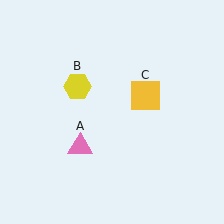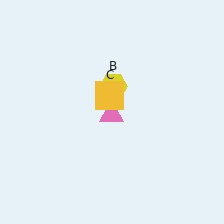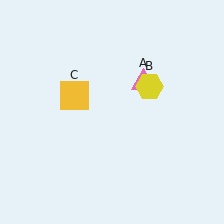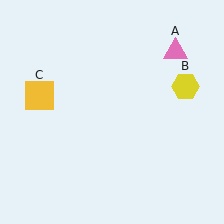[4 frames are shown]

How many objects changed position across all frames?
3 objects changed position: pink triangle (object A), yellow hexagon (object B), yellow square (object C).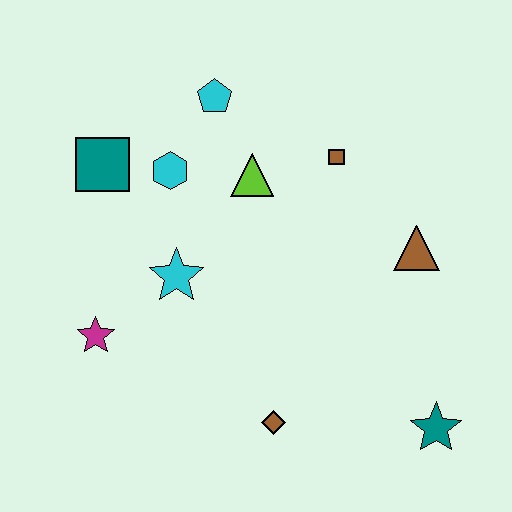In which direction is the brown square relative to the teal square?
The brown square is to the right of the teal square.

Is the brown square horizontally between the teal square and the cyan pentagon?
No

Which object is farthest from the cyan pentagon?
The teal star is farthest from the cyan pentagon.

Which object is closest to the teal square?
The cyan hexagon is closest to the teal square.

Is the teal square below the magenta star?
No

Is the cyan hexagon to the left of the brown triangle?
Yes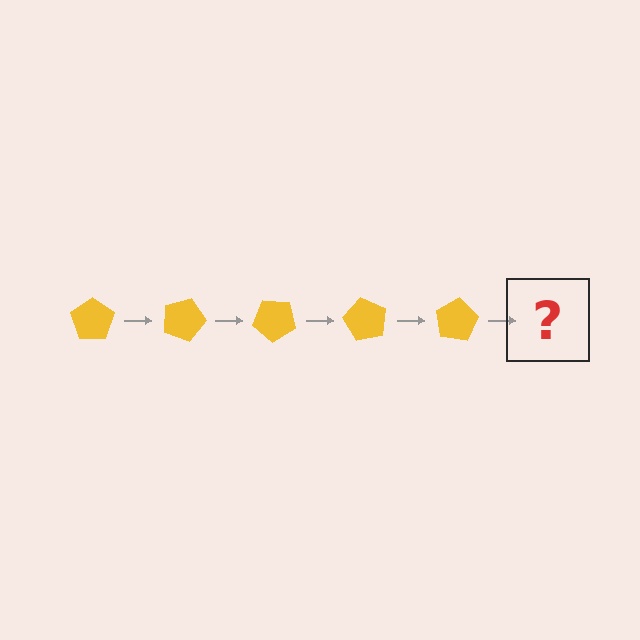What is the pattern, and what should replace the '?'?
The pattern is that the pentagon rotates 20 degrees each step. The '?' should be a yellow pentagon rotated 100 degrees.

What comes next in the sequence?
The next element should be a yellow pentagon rotated 100 degrees.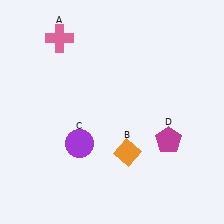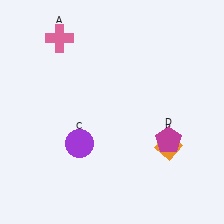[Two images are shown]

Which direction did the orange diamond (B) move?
The orange diamond (B) moved right.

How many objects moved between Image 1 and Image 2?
1 object moved between the two images.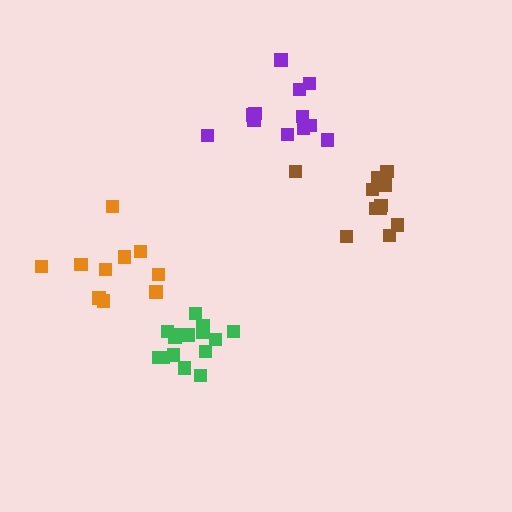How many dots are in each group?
Group 1: 10 dots, Group 2: 15 dots, Group 3: 12 dots, Group 4: 11 dots (48 total).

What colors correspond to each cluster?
The clusters are colored: orange, green, purple, brown.